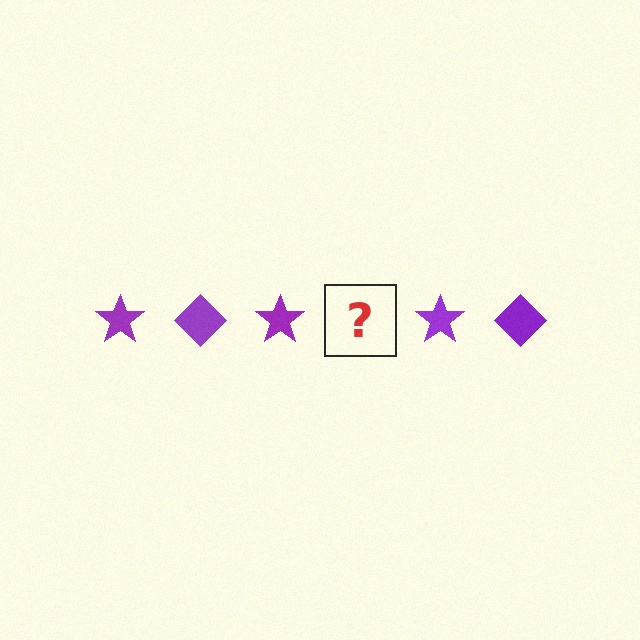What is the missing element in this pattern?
The missing element is a purple diamond.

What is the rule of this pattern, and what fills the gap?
The rule is that the pattern cycles through star, diamond shapes in purple. The gap should be filled with a purple diamond.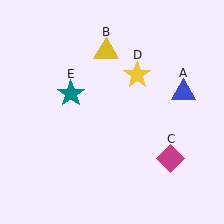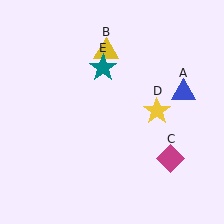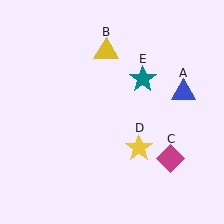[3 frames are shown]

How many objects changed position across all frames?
2 objects changed position: yellow star (object D), teal star (object E).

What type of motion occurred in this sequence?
The yellow star (object D), teal star (object E) rotated clockwise around the center of the scene.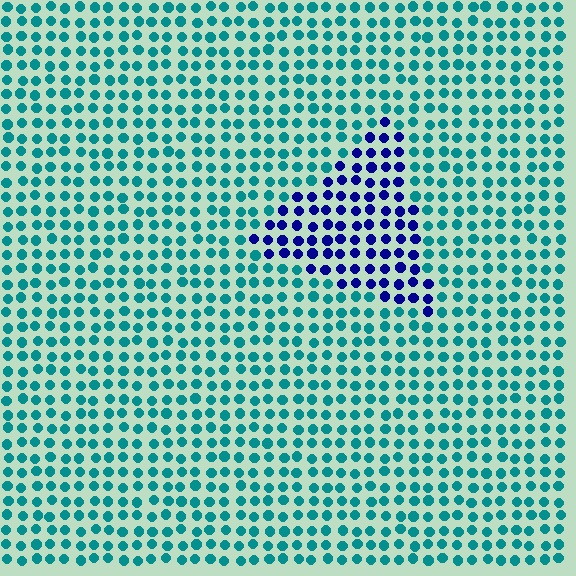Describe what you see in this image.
The image is filled with small teal elements in a uniform arrangement. A triangle-shaped region is visible where the elements are tinted to a slightly different hue, forming a subtle color boundary.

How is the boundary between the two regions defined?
The boundary is defined purely by a slight shift in hue (about 61 degrees). Spacing, size, and orientation are identical on both sides.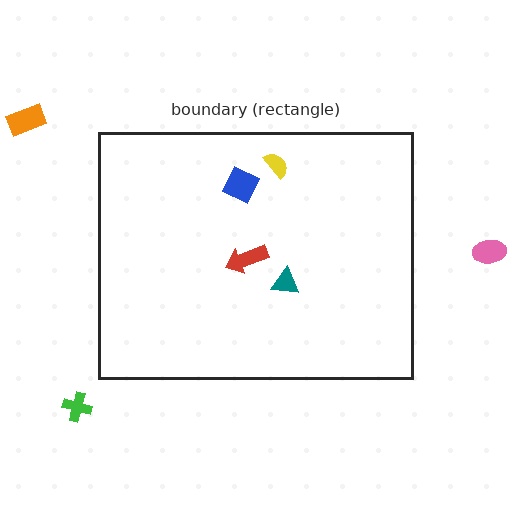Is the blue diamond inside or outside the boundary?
Inside.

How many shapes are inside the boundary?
4 inside, 3 outside.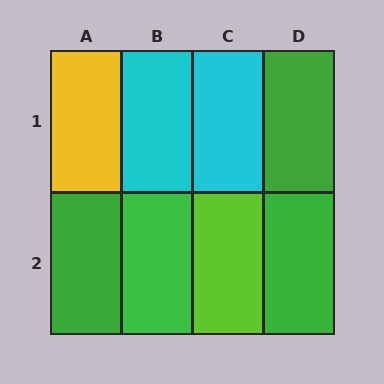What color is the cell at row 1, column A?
Yellow.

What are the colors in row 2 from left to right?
Green, green, lime, green.